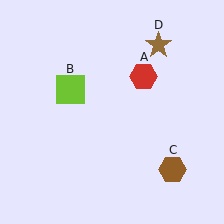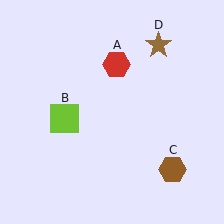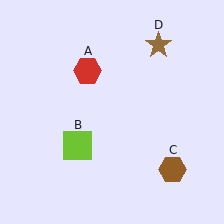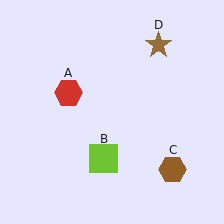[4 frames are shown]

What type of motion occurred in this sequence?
The red hexagon (object A), lime square (object B) rotated counterclockwise around the center of the scene.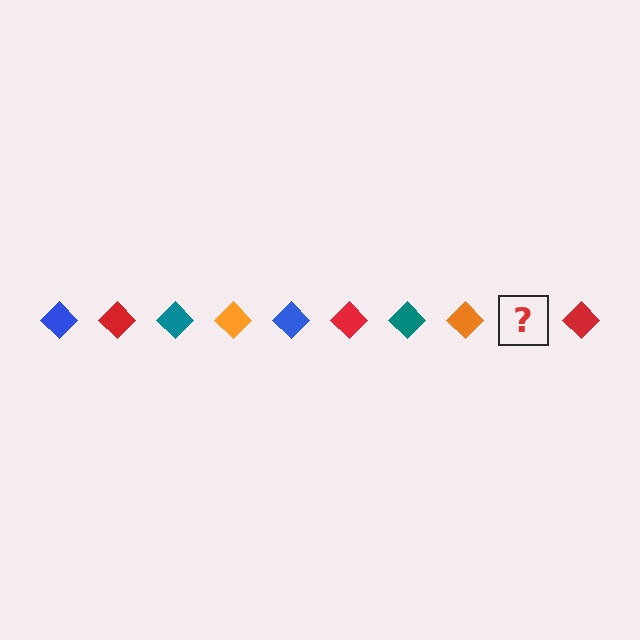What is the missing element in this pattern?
The missing element is a blue diamond.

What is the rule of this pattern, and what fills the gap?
The rule is that the pattern cycles through blue, red, teal, orange diamonds. The gap should be filled with a blue diamond.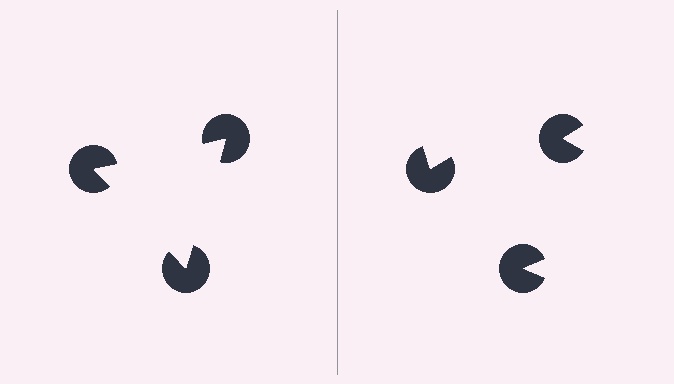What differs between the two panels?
The pac-man discs are positioned identically on both sides; only the wedge orientations differ. On the left they align to a triangle; on the right they are misaligned.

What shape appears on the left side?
An illusory triangle.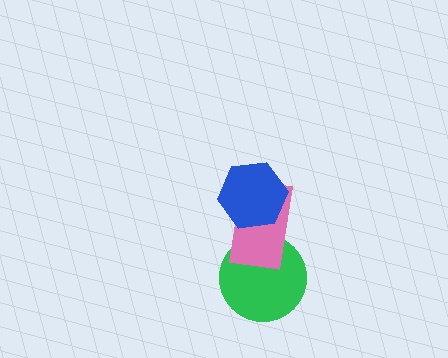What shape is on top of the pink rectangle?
The blue hexagon is on top of the pink rectangle.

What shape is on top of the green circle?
The pink rectangle is on top of the green circle.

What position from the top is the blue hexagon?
The blue hexagon is 1st from the top.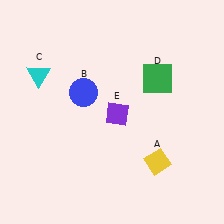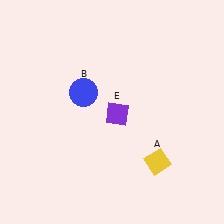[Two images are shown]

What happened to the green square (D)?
The green square (D) was removed in Image 2. It was in the top-right area of Image 1.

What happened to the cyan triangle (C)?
The cyan triangle (C) was removed in Image 2. It was in the top-left area of Image 1.